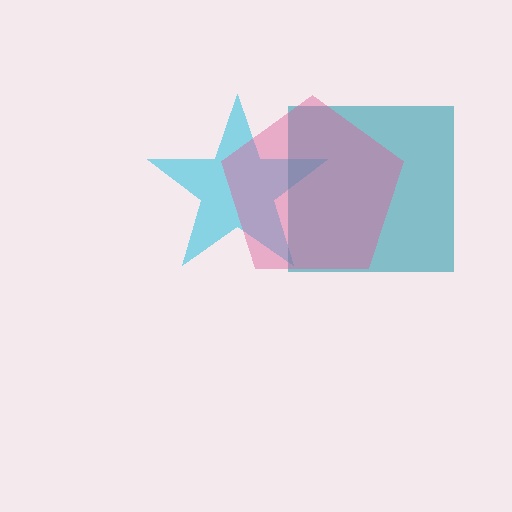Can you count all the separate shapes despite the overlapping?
Yes, there are 3 separate shapes.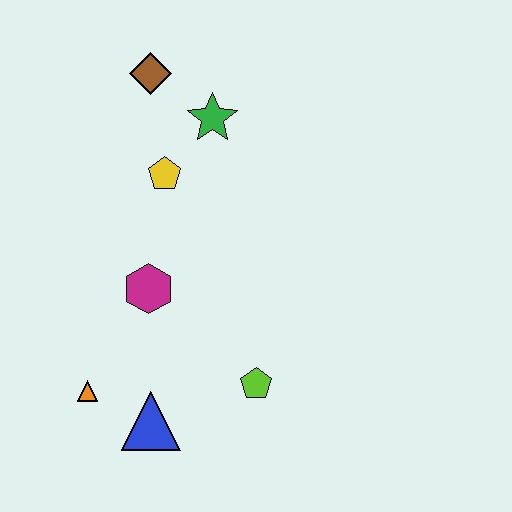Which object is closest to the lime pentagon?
The blue triangle is closest to the lime pentagon.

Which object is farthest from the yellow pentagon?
The blue triangle is farthest from the yellow pentagon.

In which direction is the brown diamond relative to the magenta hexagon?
The brown diamond is above the magenta hexagon.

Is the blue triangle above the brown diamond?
No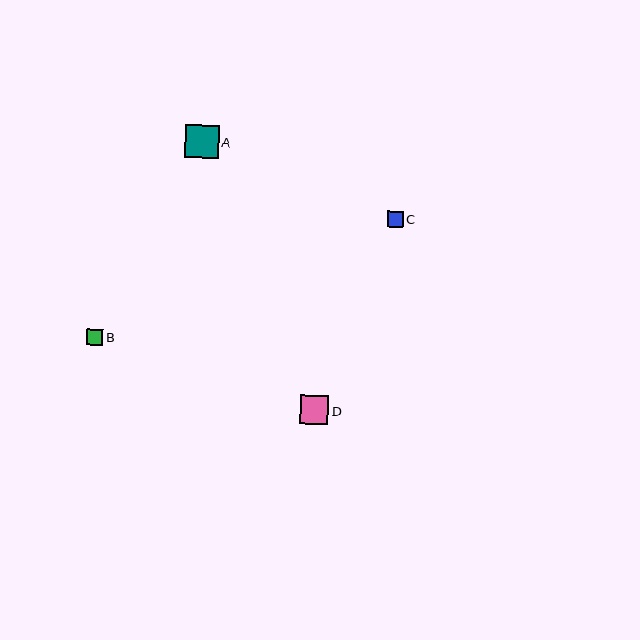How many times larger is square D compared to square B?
Square D is approximately 1.8 times the size of square B.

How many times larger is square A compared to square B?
Square A is approximately 2.1 times the size of square B.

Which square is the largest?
Square A is the largest with a size of approximately 33 pixels.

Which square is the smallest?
Square B is the smallest with a size of approximately 16 pixels.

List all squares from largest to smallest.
From largest to smallest: A, D, C, B.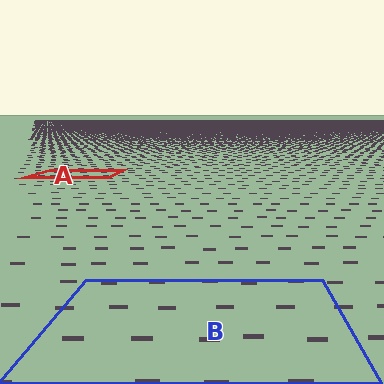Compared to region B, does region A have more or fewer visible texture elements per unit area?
Region A has more texture elements per unit area — they are packed more densely because it is farther away.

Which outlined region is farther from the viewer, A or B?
Region A is farther from the viewer — the texture elements inside it appear smaller and more densely packed.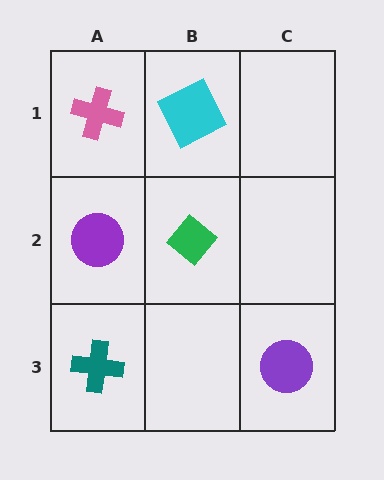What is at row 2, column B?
A green diamond.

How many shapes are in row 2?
2 shapes.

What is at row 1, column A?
A pink cross.